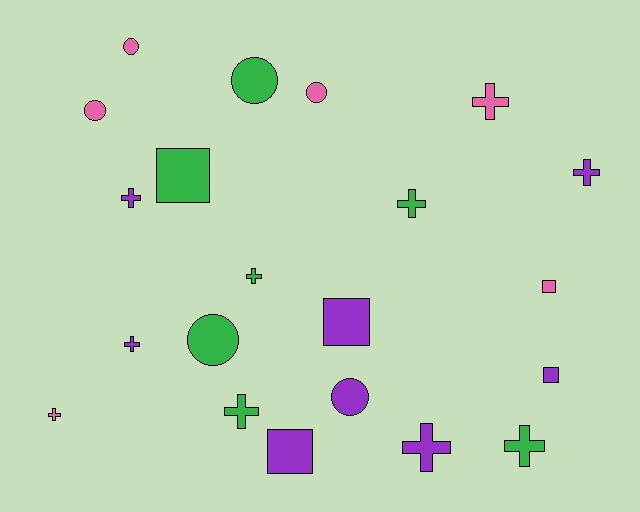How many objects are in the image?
There are 21 objects.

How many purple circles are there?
There is 1 purple circle.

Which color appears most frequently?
Purple, with 8 objects.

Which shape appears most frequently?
Cross, with 10 objects.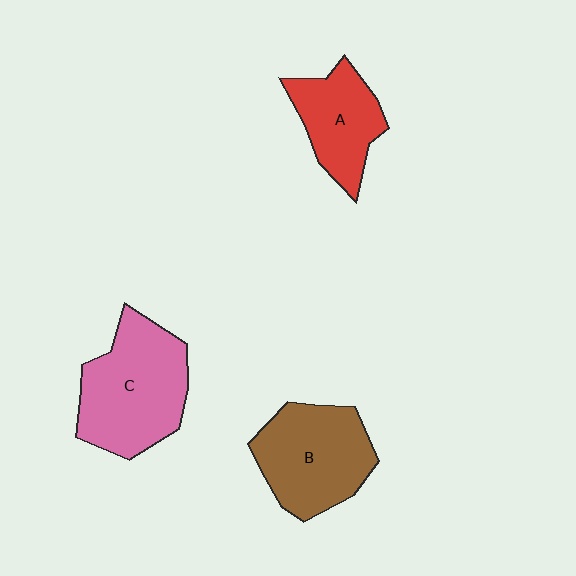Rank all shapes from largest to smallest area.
From largest to smallest: C (pink), B (brown), A (red).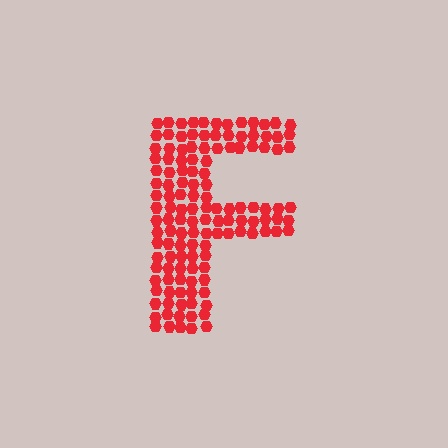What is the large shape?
The large shape is the letter F.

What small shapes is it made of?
It is made of small hexagons.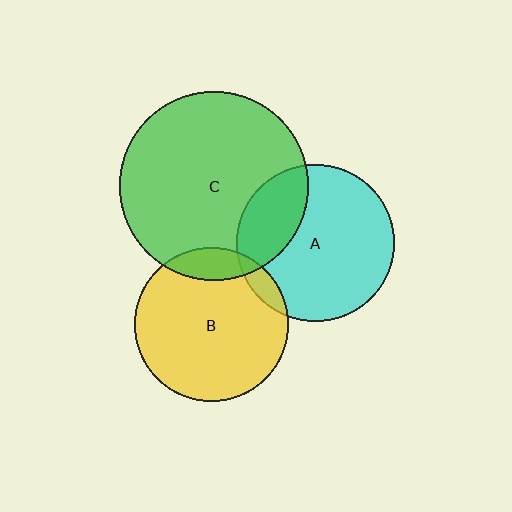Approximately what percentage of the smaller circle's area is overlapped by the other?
Approximately 5%.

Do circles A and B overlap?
Yes.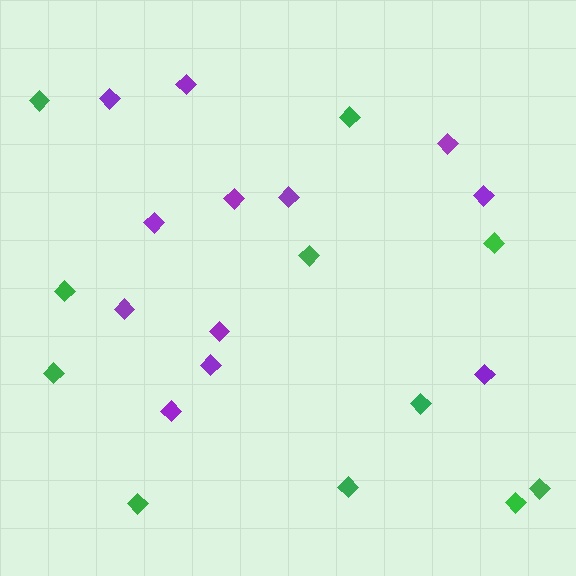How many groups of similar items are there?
There are 2 groups: one group of purple diamonds (12) and one group of green diamonds (11).